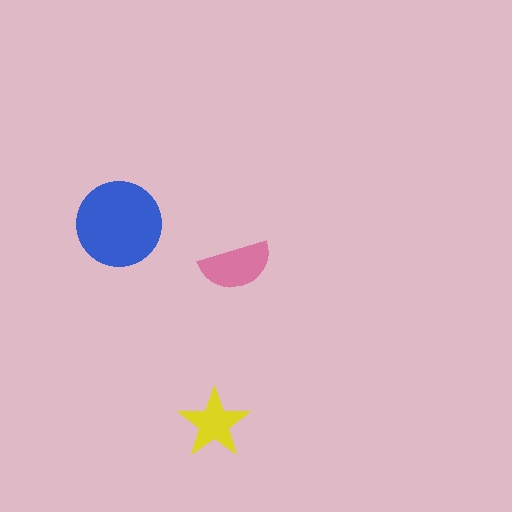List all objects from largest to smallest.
The blue circle, the pink semicircle, the yellow star.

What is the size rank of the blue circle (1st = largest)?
1st.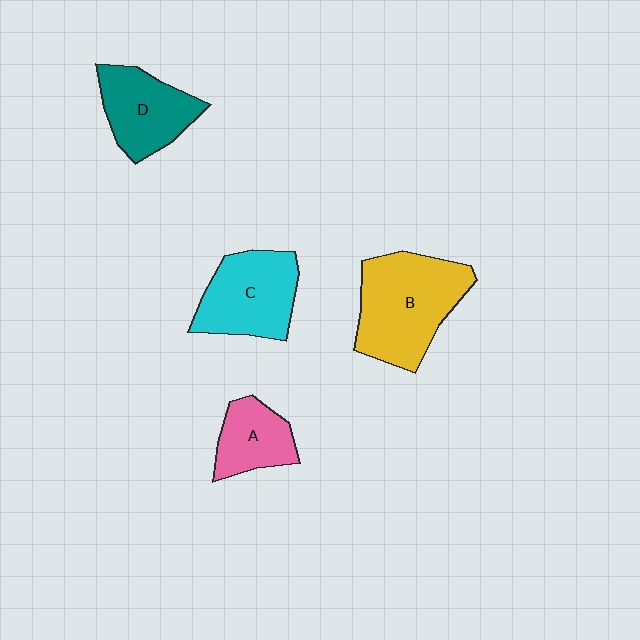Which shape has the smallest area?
Shape A (pink).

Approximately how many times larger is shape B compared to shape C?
Approximately 1.3 times.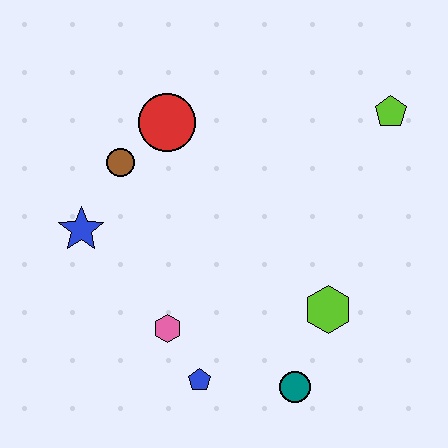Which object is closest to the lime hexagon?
The teal circle is closest to the lime hexagon.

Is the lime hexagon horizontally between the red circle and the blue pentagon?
No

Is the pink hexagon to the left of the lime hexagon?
Yes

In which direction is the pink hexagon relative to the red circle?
The pink hexagon is below the red circle.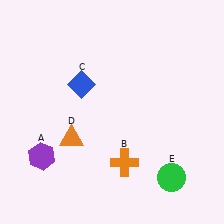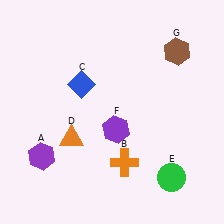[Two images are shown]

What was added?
A purple hexagon (F), a brown hexagon (G) were added in Image 2.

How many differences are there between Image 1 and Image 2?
There are 2 differences between the two images.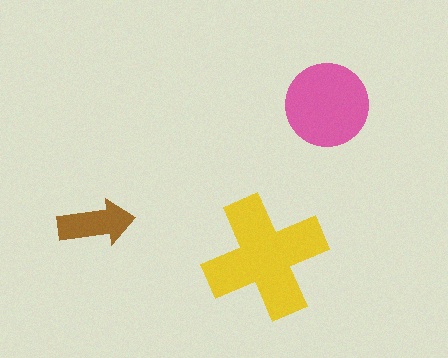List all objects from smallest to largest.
The brown arrow, the pink circle, the yellow cross.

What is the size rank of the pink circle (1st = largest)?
2nd.